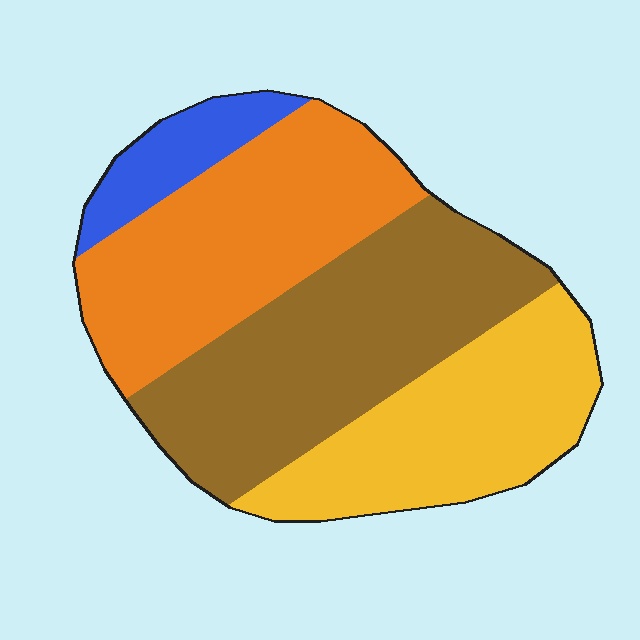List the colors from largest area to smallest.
From largest to smallest: brown, orange, yellow, blue.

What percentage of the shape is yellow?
Yellow covers 26% of the shape.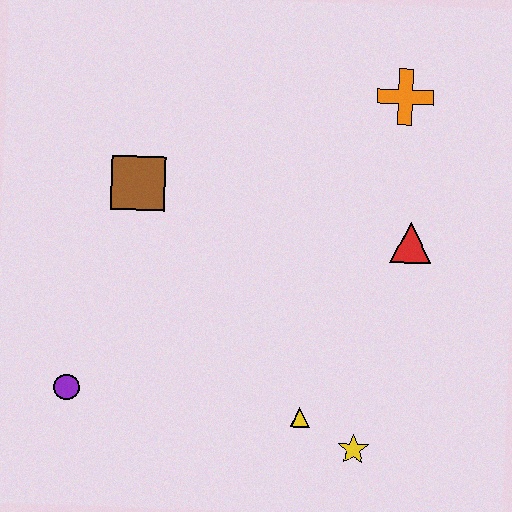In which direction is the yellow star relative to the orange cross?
The yellow star is below the orange cross.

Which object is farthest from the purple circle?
The orange cross is farthest from the purple circle.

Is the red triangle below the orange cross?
Yes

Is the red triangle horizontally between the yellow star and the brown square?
No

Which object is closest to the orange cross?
The red triangle is closest to the orange cross.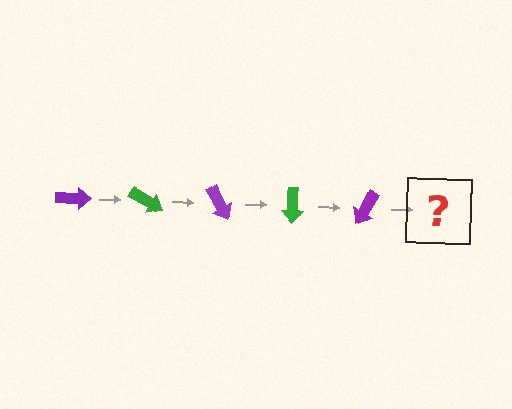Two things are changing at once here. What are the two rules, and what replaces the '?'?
The two rules are that it rotates 30 degrees each step and the color cycles through purple and green. The '?' should be a green arrow, rotated 150 degrees from the start.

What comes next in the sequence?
The next element should be a green arrow, rotated 150 degrees from the start.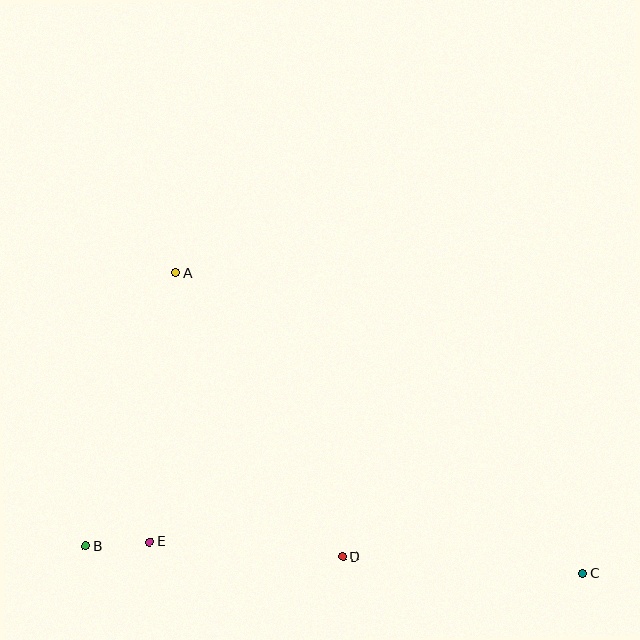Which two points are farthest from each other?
Points A and C are farthest from each other.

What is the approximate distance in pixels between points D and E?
The distance between D and E is approximately 193 pixels.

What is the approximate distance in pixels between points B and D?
The distance between B and D is approximately 257 pixels.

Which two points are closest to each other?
Points B and E are closest to each other.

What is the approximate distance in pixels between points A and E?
The distance between A and E is approximately 270 pixels.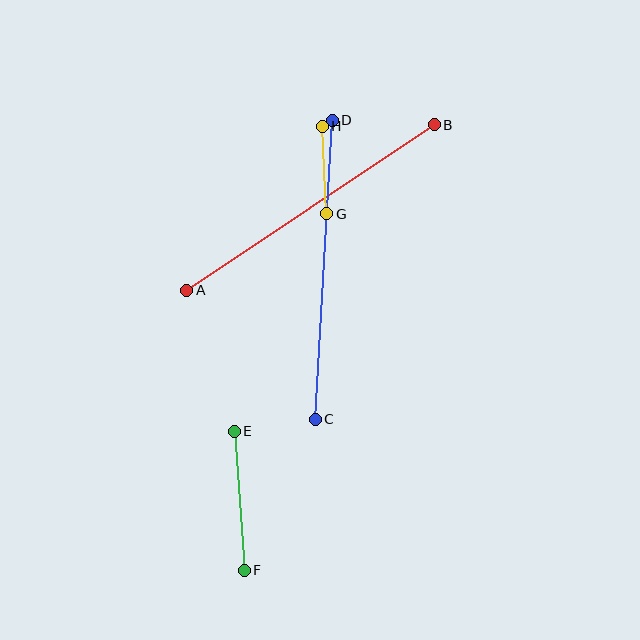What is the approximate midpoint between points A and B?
The midpoint is at approximately (310, 208) pixels.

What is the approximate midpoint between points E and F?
The midpoint is at approximately (239, 501) pixels.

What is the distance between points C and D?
The distance is approximately 300 pixels.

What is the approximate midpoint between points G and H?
The midpoint is at approximately (325, 170) pixels.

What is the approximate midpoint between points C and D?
The midpoint is at approximately (324, 270) pixels.